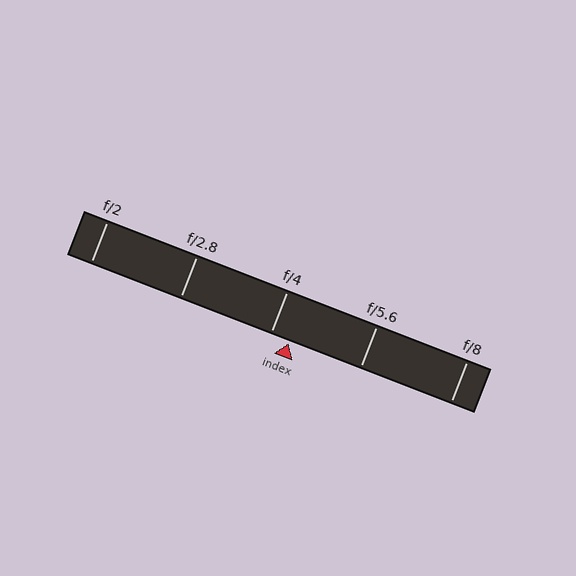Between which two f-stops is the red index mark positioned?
The index mark is between f/4 and f/5.6.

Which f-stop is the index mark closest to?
The index mark is closest to f/4.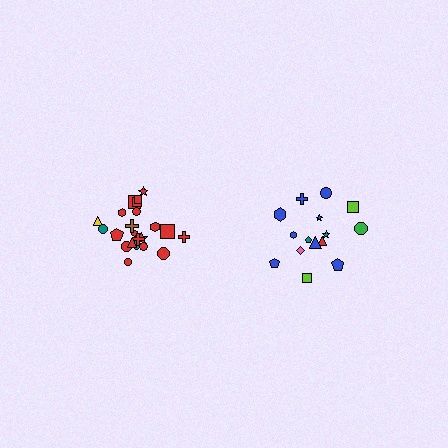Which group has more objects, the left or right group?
The left group.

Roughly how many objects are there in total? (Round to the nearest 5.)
Roughly 35 objects in total.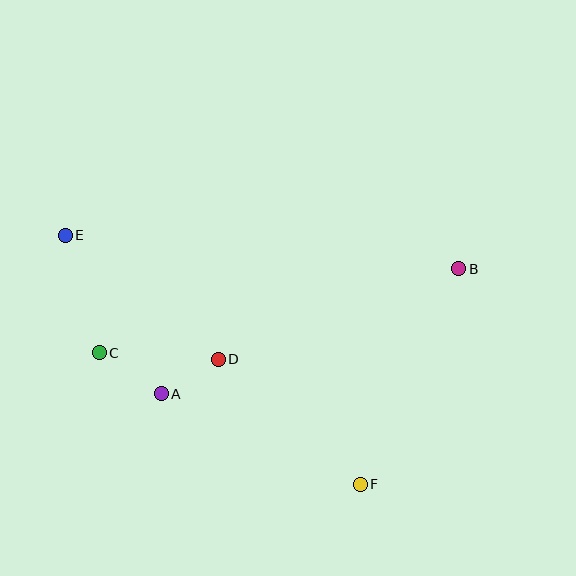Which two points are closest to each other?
Points A and D are closest to each other.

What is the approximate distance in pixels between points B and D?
The distance between B and D is approximately 257 pixels.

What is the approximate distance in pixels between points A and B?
The distance between A and B is approximately 323 pixels.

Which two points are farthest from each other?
Points B and E are farthest from each other.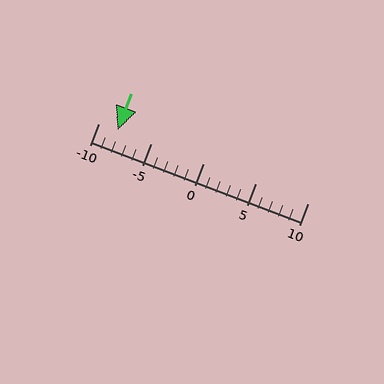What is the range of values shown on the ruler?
The ruler shows values from -10 to 10.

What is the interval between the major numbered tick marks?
The major tick marks are spaced 5 units apart.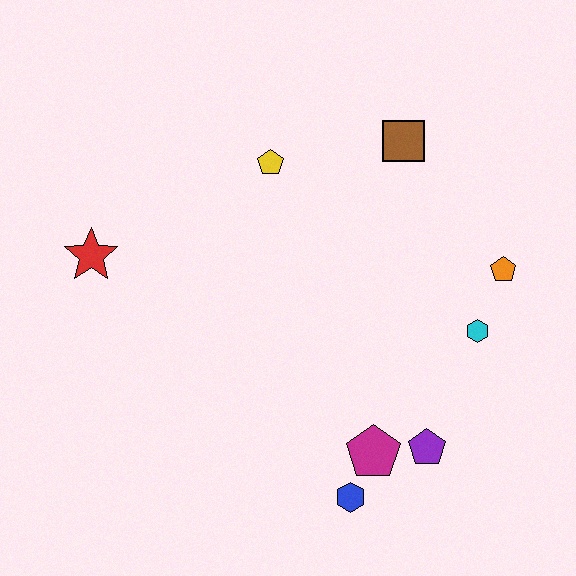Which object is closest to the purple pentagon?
The magenta pentagon is closest to the purple pentagon.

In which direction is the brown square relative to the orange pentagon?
The brown square is above the orange pentagon.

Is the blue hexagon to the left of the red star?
No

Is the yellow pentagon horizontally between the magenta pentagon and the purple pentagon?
No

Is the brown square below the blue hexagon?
No